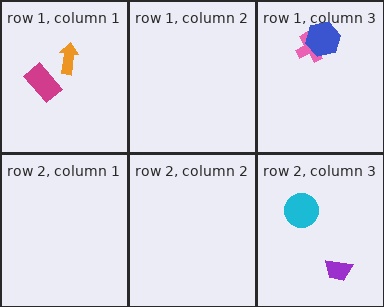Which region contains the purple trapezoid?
The row 2, column 3 region.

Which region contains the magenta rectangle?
The row 1, column 1 region.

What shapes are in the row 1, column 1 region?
The orange arrow, the magenta rectangle.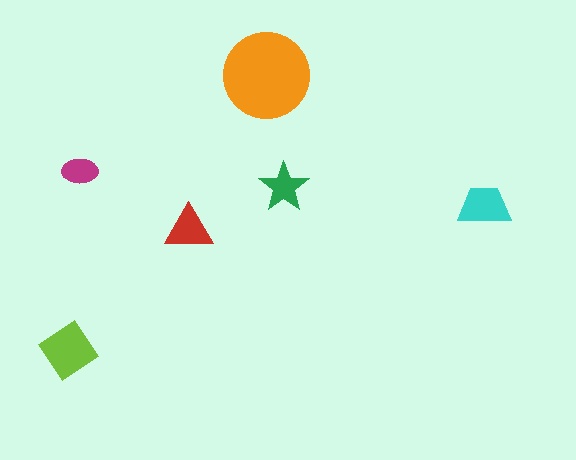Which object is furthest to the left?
The lime diamond is leftmost.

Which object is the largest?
The orange circle.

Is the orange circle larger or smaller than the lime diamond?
Larger.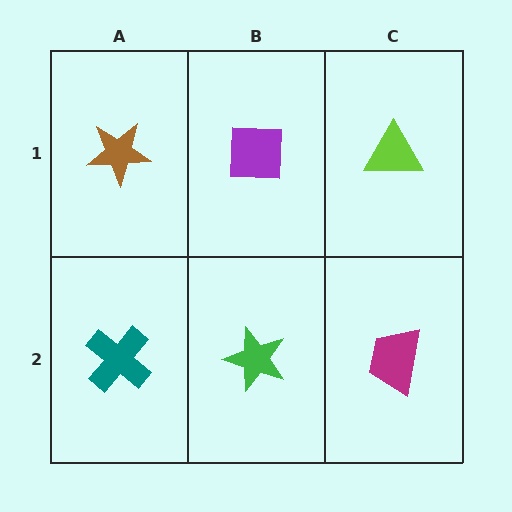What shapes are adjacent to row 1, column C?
A magenta trapezoid (row 2, column C), a purple square (row 1, column B).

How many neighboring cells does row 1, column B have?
3.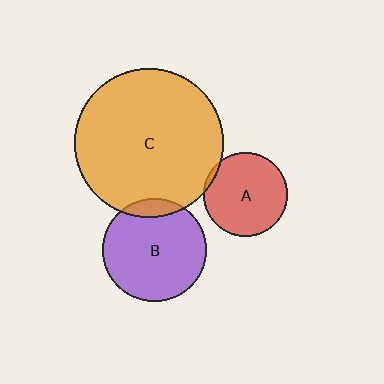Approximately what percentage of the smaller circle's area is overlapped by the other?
Approximately 10%.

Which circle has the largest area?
Circle C (orange).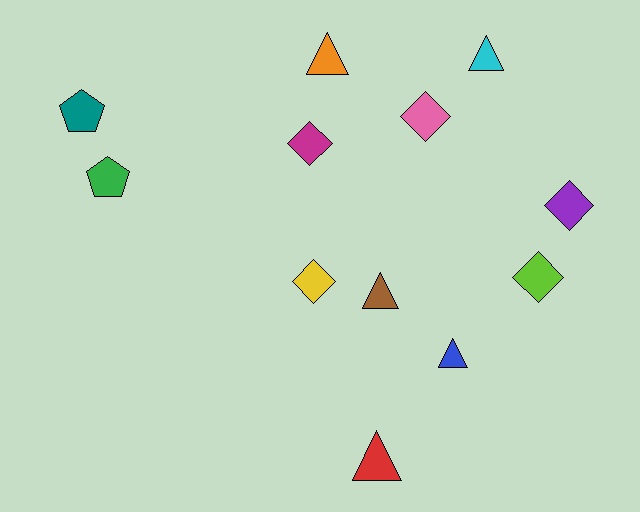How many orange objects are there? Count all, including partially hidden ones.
There is 1 orange object.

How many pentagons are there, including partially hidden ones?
There are 2 pentagons.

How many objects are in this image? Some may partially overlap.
There are 12 objects.